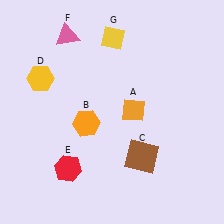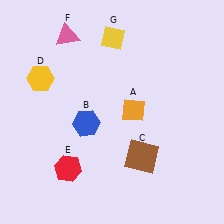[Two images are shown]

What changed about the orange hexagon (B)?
In Image 1, B is orange. In Image 2, it changed to blue.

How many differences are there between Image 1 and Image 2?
There is 1 difference between the two images.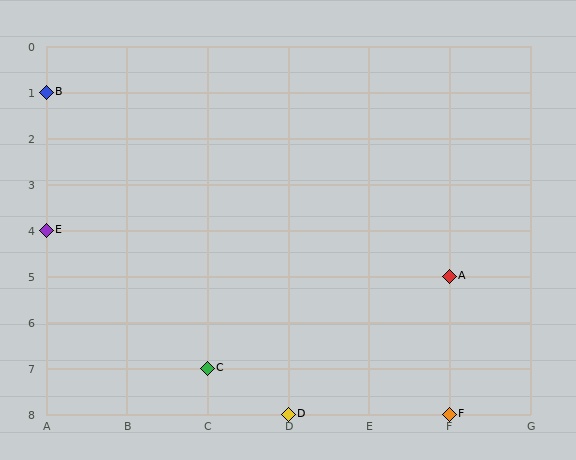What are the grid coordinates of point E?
Point E is at grid coordinates (A, 4).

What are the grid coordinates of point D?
Point D is at grid coordinates (D, 8).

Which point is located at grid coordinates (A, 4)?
Point E is at (A, 4).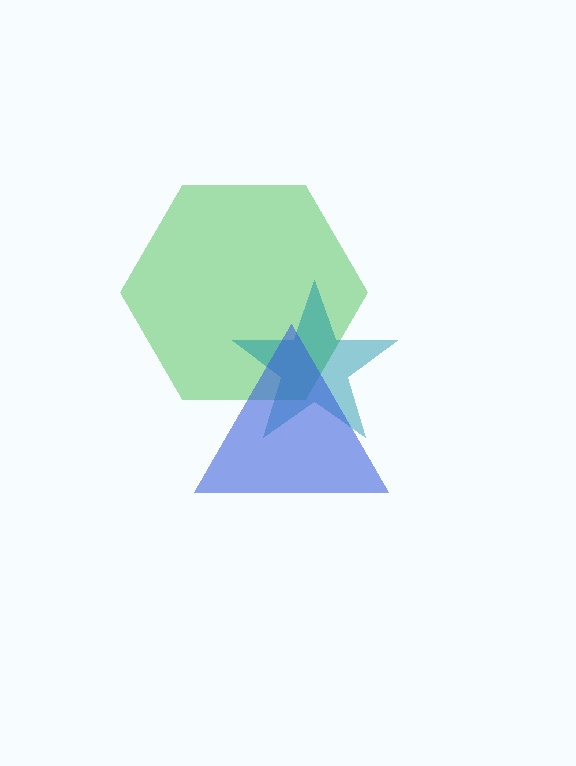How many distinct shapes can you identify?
There are 3 distinct shapes: a green hexagon, a teal star, a blue triangle.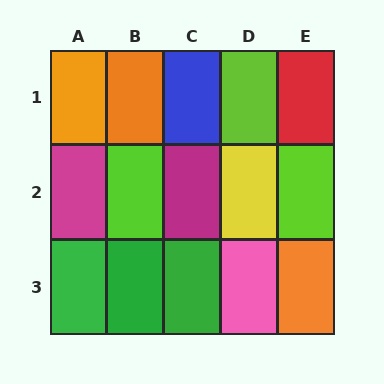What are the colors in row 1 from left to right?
Orange, orange, blue, lime, red.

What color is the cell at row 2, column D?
Yellow.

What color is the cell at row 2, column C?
Magenta.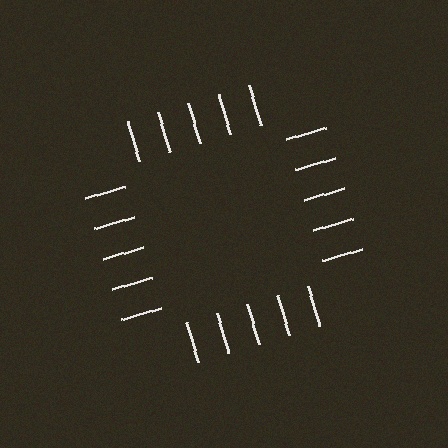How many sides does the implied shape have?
4 sides — the line-ends trace a square.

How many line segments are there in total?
20 — 5 along each of the 4 edges.